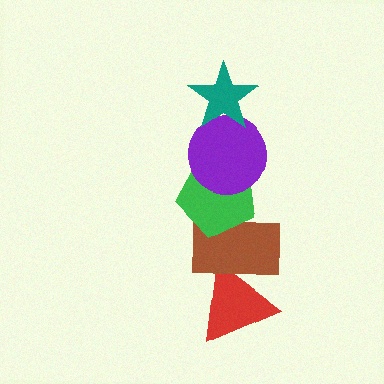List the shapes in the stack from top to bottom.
From top to bottom: the teal star, the purple circle, the green pentagon, the brown rectangle, the red triangle.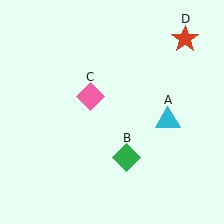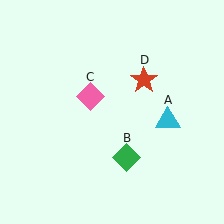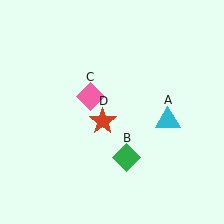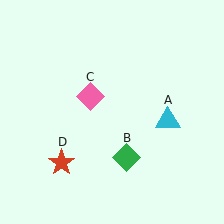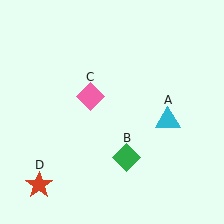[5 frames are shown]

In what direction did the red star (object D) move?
The red star (object D) moved down and to the left.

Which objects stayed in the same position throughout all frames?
Cyan triangle (object A) and green diamond (object B) and pink diamond (object C) remained stationary.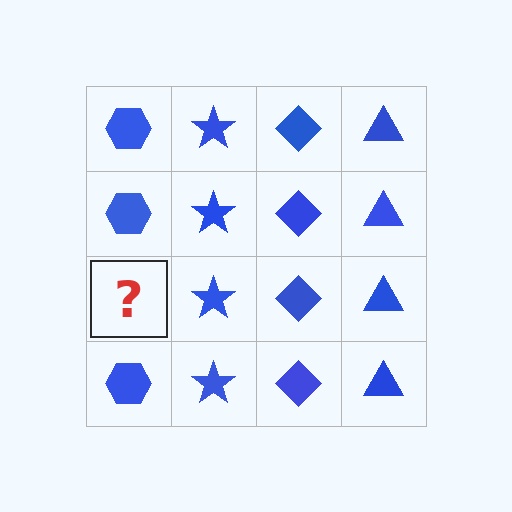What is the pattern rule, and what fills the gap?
The rule is that each column has a consistent shape. The gap should be filled with a blue hexagon.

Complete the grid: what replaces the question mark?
The question mark should be replaced with a blue hexagon.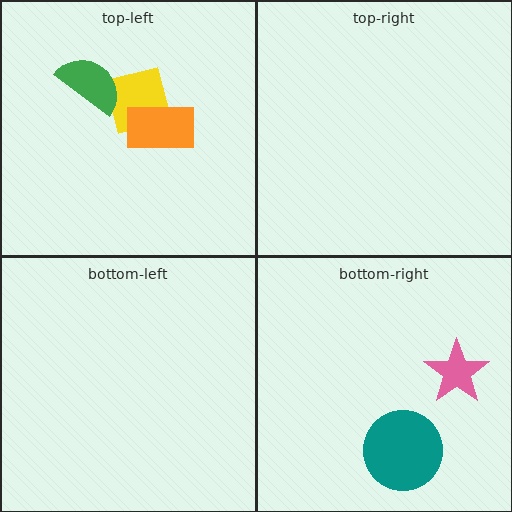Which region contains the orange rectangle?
The top-left region.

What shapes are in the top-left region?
The yellow square, the orange rectangle, the green semicircle.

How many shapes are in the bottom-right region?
2.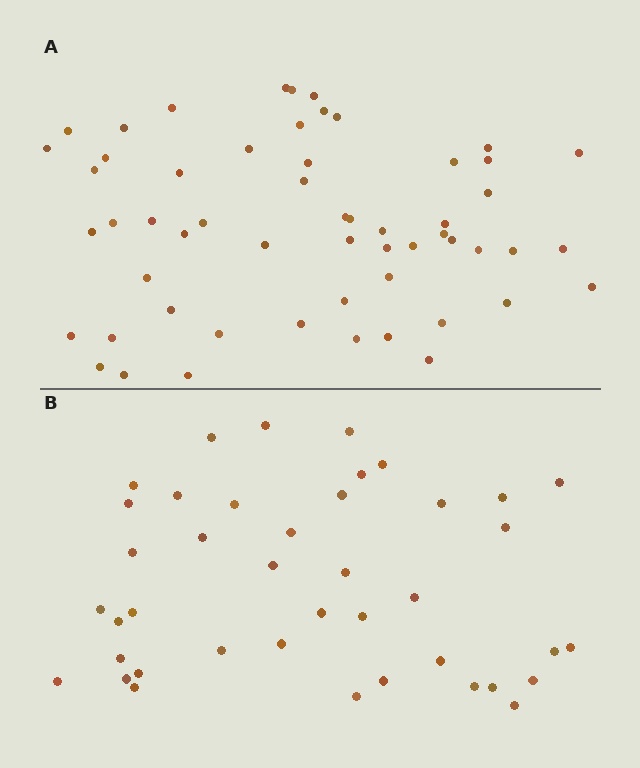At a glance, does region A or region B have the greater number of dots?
Region A (the top region) has more dots.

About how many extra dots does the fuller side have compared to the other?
Region A has approximately 15 more dots than region B.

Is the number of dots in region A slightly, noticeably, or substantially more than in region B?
Region A has noticeably more, but not dramatically so. The ratio is roughly 1.4 to 1.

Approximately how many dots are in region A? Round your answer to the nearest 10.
About 60 dots. (The exact count is 56, which rounds to 60.)